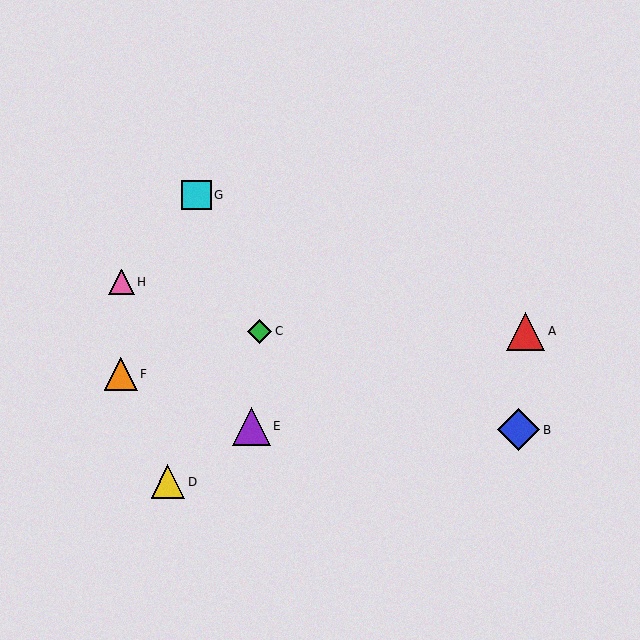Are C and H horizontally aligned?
No, C is at y≈331 and H is at y≈282.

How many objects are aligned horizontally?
2 objects (A, C) are aligned horizontally.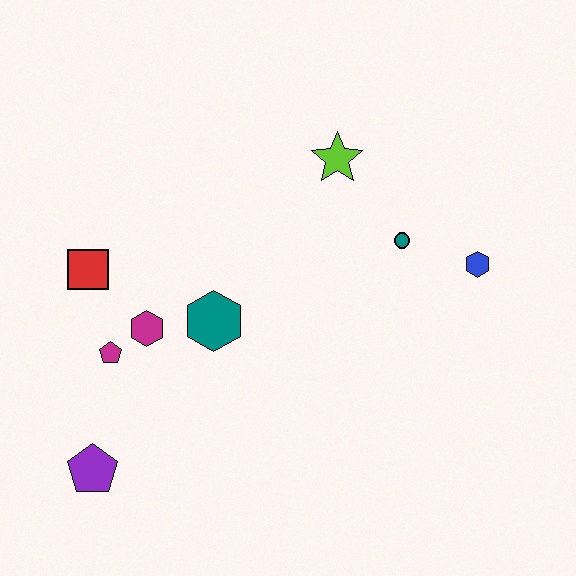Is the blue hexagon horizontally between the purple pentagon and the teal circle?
No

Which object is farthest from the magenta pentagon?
The blue hexagon is farthest from the magenta pentagon.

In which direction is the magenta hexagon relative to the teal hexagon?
The magenta hexagon is to the left of the teal hexagon.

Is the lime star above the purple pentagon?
Yes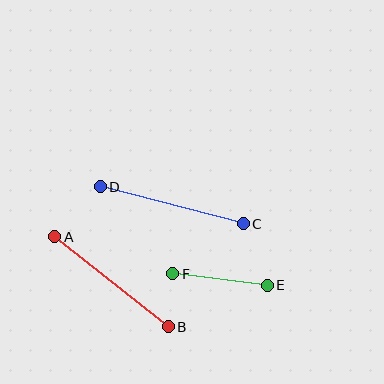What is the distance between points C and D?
The distance is approximately 148 pixels.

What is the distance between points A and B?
The distance is approximately 145 pixels.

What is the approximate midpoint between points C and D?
The midpoint is at approximately (172, 205) pixels.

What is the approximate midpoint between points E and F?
The midpoint is at approximately (220, 279) pixels.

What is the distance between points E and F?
The distance is approximately 95 pixels.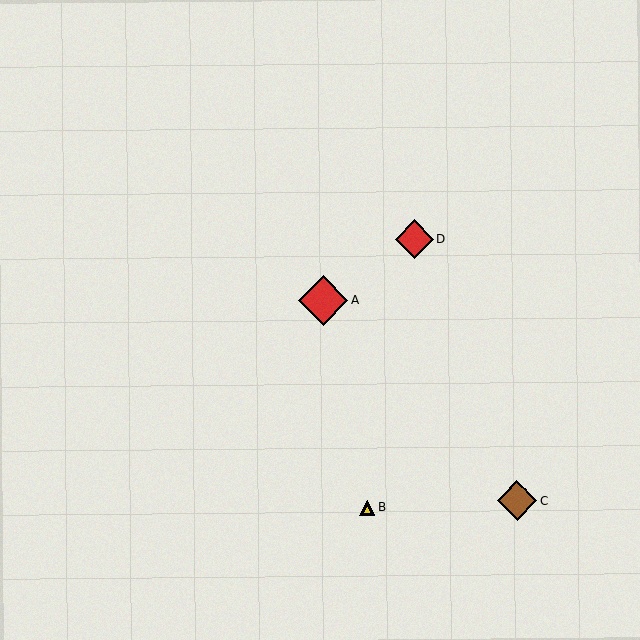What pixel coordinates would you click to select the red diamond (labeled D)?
Click at (415, 239) to select the red diamond D.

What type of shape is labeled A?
Shape A is a red diamond.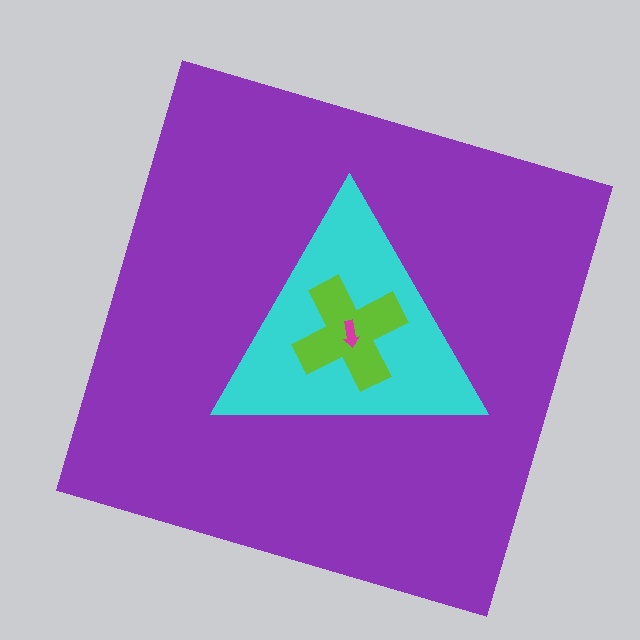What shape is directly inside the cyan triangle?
The lime cross.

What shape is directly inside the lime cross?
The magenta arrow.